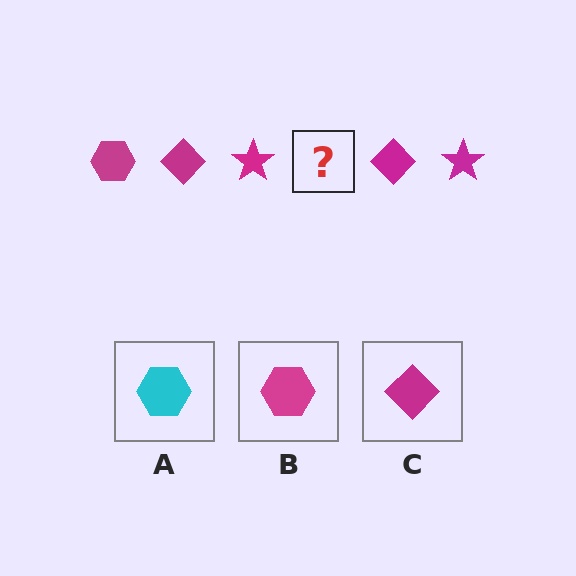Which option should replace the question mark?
Option B.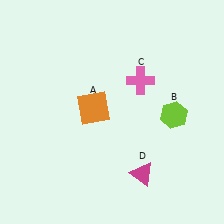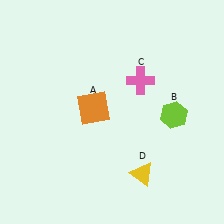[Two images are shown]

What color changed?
The triangle (D) changed from magenta in Image 1 to yellow in Image 2.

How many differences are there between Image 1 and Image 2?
There is 1 difference between the two images.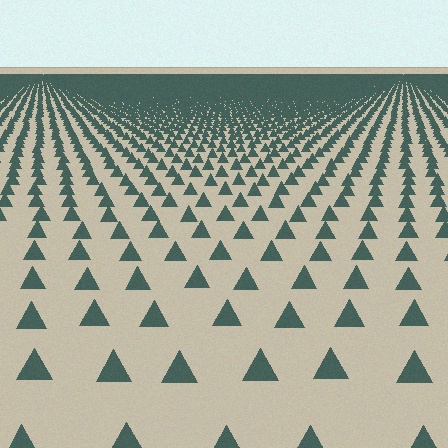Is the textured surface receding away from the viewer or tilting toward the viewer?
The surface is receding away from the viewer. Texture elements get smaller and denser toward the top.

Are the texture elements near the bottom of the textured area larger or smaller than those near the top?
Larger. Near the bottom, elements are closer to the viewer and appear at a bigger on-screen size.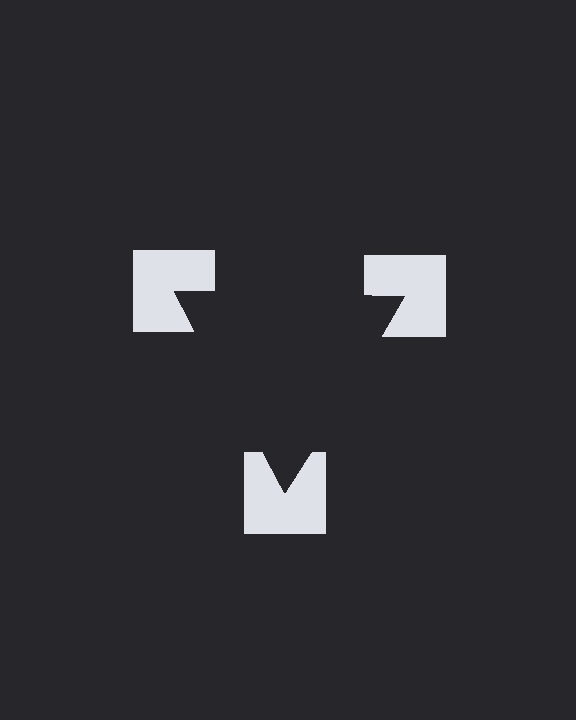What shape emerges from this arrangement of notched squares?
An illusory triangle — its edges are inferred from the aligned wedge cuts in the notched squares, not physically drawn.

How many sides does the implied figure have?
3 sides.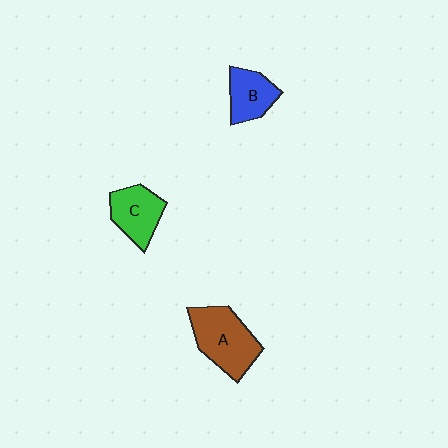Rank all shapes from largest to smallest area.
From largest to smallest: A (brown), C (green), B (blue).